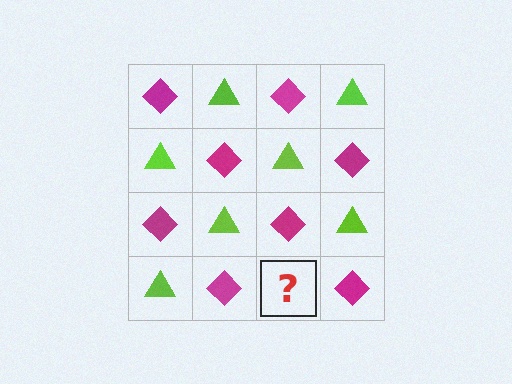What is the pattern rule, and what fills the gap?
The rule is that it alternates magenta diamond and lime triangle in a checkerboard pattern. The gap should be filled with a lime triangle.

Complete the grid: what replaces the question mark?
The question mark should be replaced with a lime triangle.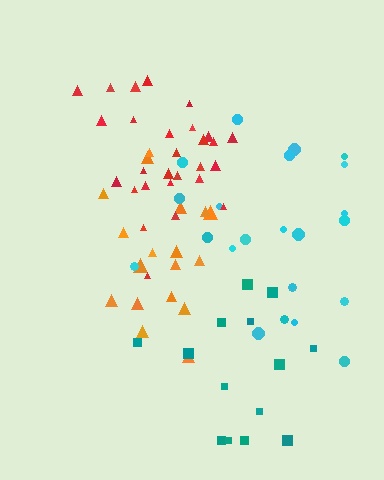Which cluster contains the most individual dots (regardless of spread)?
Red (28).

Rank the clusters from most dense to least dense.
red, orange, cyan, teal.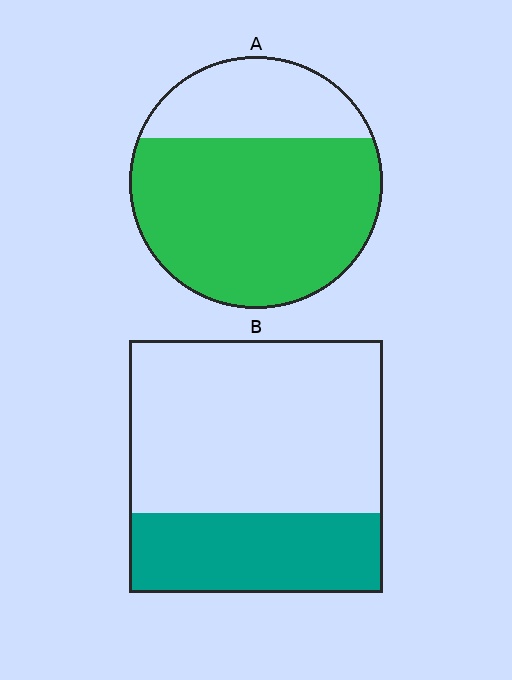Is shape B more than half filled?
No.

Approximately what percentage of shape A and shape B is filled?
A is approximately 70% and B is approximately 30%.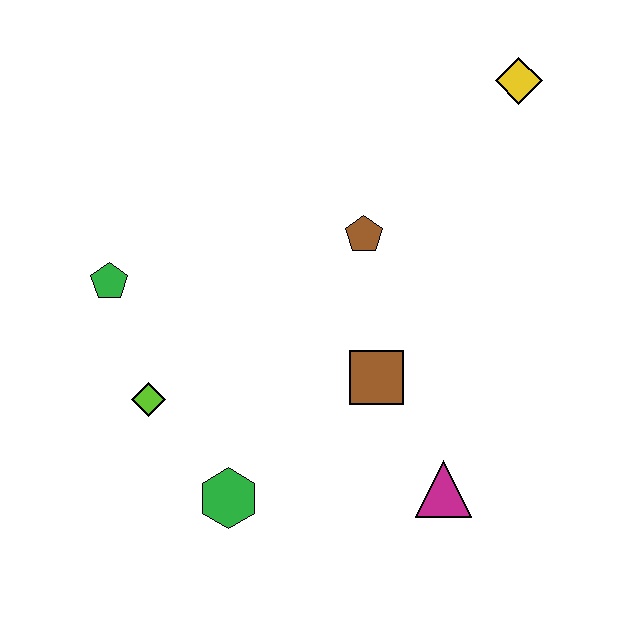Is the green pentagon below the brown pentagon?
Yes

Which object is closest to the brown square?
The magenta triangle is closest to the brown square.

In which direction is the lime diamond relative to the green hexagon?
The lime diamond is above the green hexagon.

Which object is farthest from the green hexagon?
The yellow diamond is farthest from the green hexagon.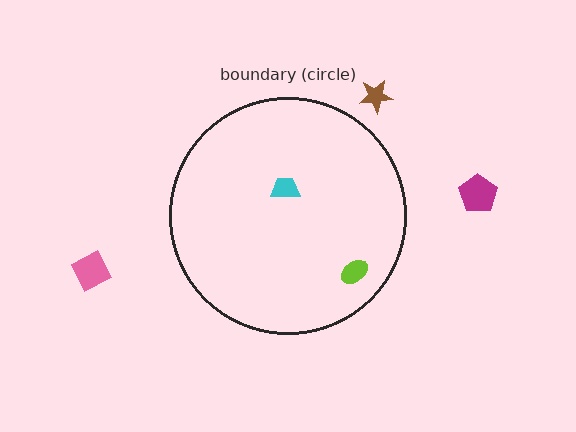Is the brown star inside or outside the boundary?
Outside.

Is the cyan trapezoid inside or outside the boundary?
Inside.